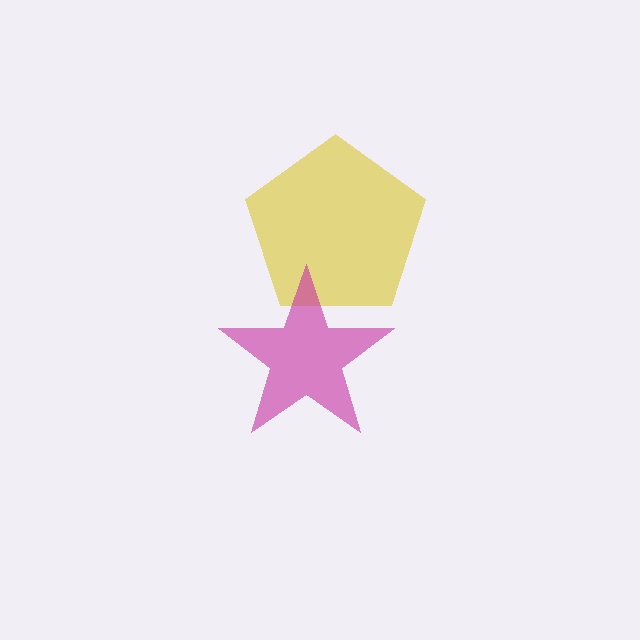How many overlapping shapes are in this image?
There are 2 overlapping shapes in the image.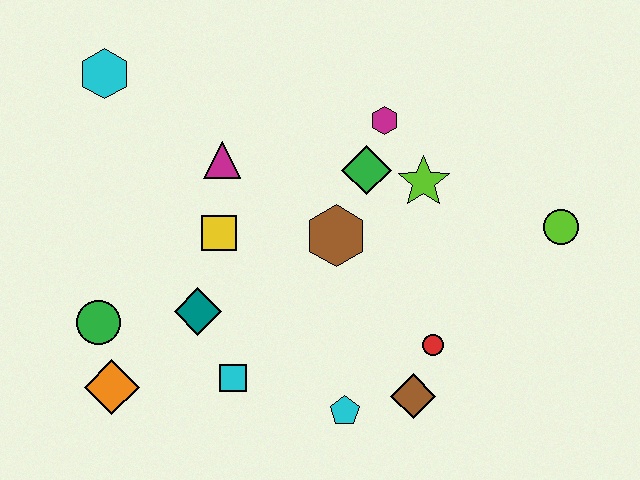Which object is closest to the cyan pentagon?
The brown diamond is closest to the cyan pentagon.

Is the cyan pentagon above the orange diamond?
No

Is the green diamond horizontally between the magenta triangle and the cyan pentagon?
No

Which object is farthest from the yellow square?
The lime circle is farthest from the yellow square.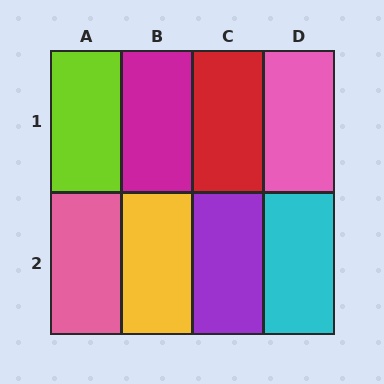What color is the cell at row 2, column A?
Pink.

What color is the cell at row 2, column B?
Yellow.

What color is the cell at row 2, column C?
Purple.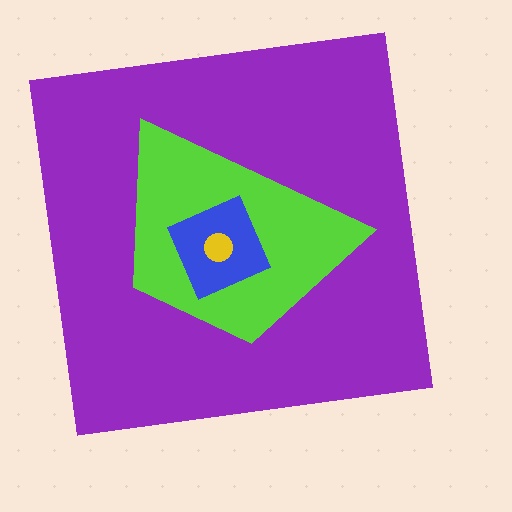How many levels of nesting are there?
4.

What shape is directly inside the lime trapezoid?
The blue diamond.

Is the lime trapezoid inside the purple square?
Yes.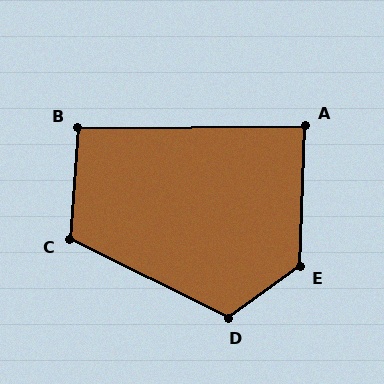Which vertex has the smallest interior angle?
A, at approximately 87 degrees.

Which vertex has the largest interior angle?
E, at approximately 128 degrees.